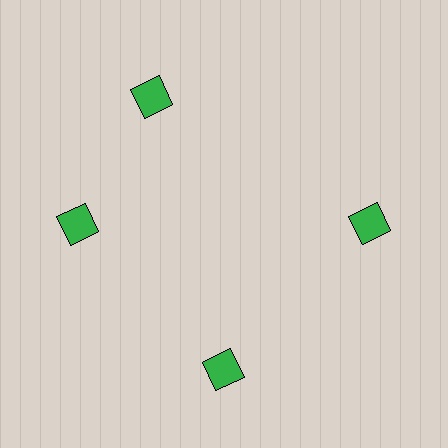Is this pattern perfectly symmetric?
No. The 4 green squares are arranged in a ring, but one element near the 12 o'clock position is rotated out of alignment along the ring, breaking the 4-fold rotational symmetry.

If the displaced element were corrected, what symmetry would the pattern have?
It would have 4-fold rotational symmetry — the pattern would map onto itself every 90 degrees.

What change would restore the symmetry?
The symmetry would be restored by rotating it back into even spacing with its neighbors so that all 4 squares sit at equal angles and equal distance from the center.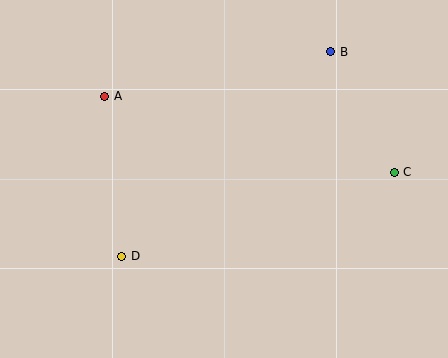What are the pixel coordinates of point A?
Point A is at (105, 96).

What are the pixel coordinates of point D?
Point D is at (122, 256).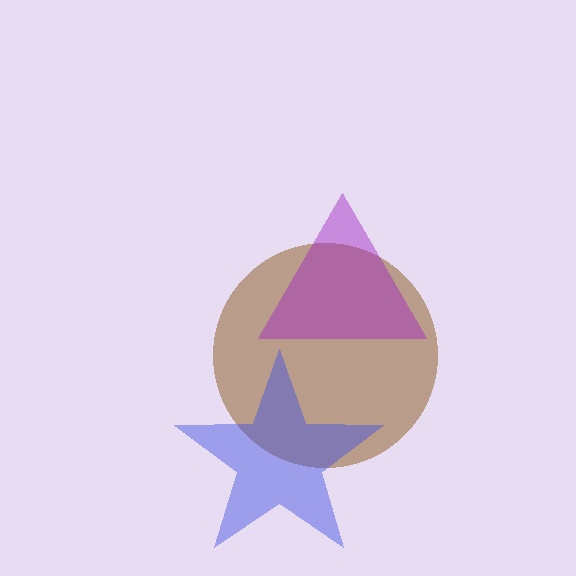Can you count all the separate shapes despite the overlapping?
Yes, there are 3 separate shapes.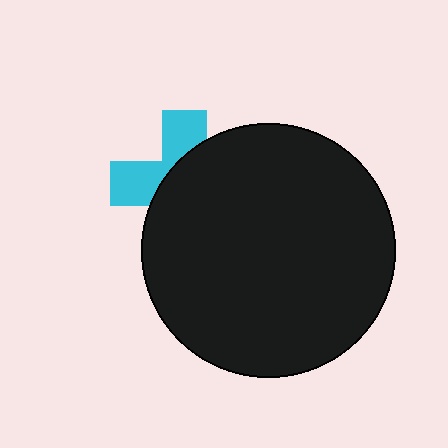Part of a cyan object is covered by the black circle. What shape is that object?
It is a cross.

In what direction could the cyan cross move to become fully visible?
The cyan cross could move left. That would shift it out from behind the black circle entirely.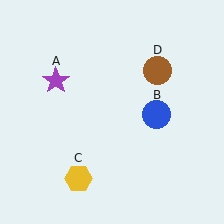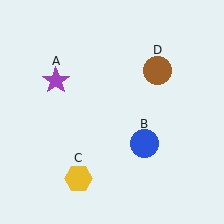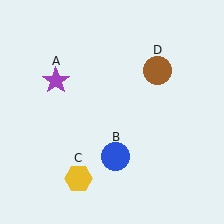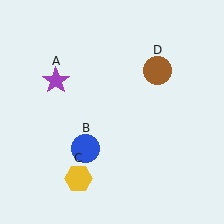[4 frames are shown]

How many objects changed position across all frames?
1 object changed position: blue circle (object B).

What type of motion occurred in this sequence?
The blue circle (object B) rotated clockwise around the center of the scene.